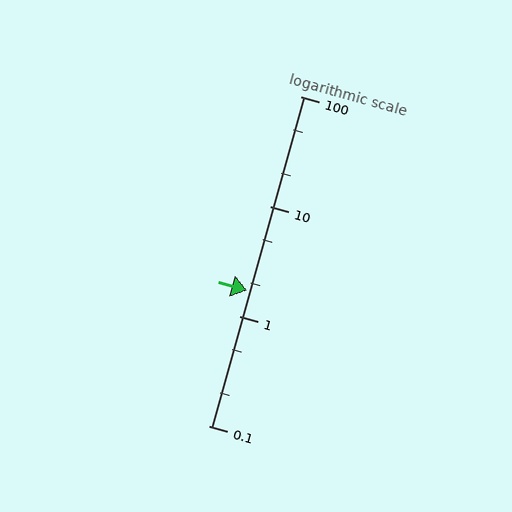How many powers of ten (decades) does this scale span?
The scale spans 3 decades, from 0.1 to 100.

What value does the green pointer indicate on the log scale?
The pointer indicates approximately 1.7.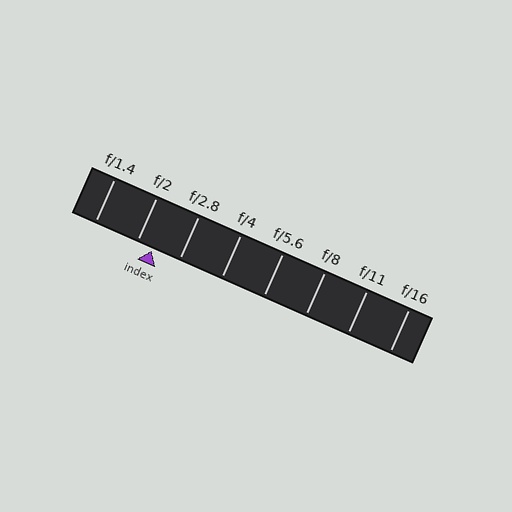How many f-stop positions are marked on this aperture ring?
There are 8 f-stop positions marked.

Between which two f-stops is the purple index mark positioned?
The index mark is between f/2 and f/2.8.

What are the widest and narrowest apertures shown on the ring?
The widest aperture shown is f/1.4 and the narrowest is f/16.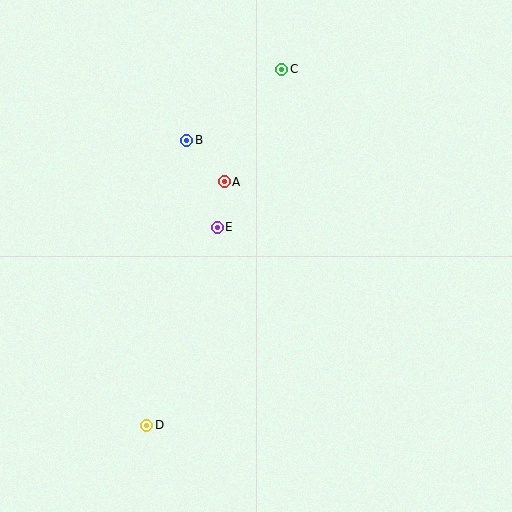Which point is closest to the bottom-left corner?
Point D is closest to the bottom-left corner.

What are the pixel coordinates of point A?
Point A is at (224, 182).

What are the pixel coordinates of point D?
Point D is at (147, 425).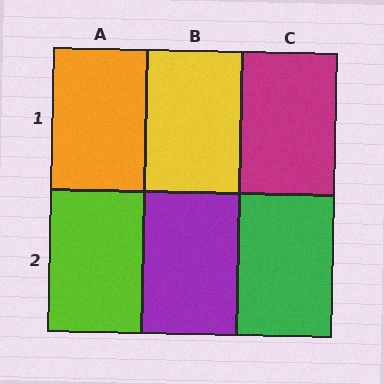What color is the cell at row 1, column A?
Orange.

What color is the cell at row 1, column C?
Magenta.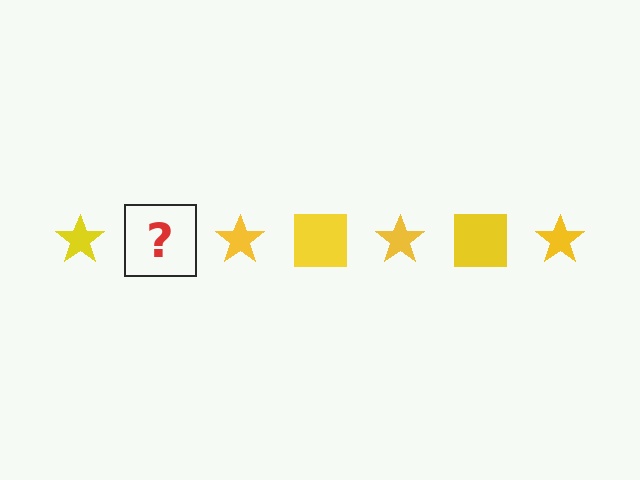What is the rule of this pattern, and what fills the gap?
The rule is that the pattern cycles through star, square shapes in yellow. The gap should be filled with a yellow square.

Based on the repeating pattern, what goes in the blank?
The blank should be a yellow square.